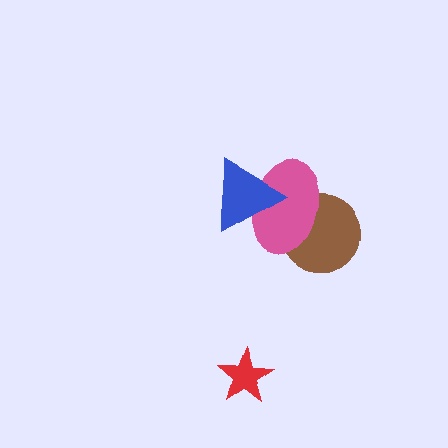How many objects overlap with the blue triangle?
1 object overlaps with the blue triangle.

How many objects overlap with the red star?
0 objects overlap with the red star.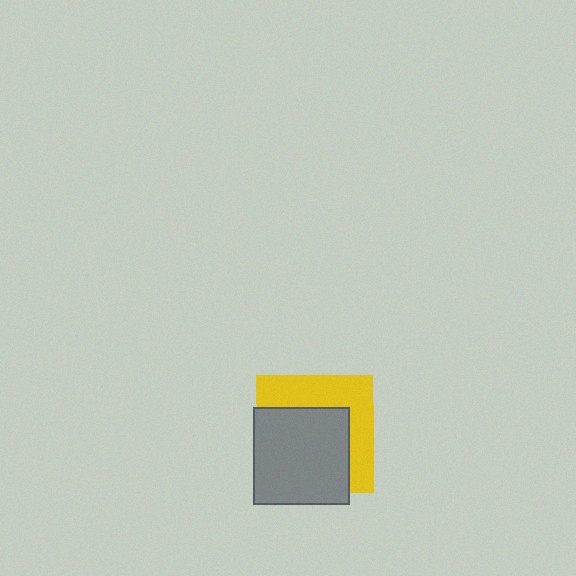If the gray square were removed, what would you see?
You would see the complete yellow square.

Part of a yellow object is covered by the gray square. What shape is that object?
It is a square.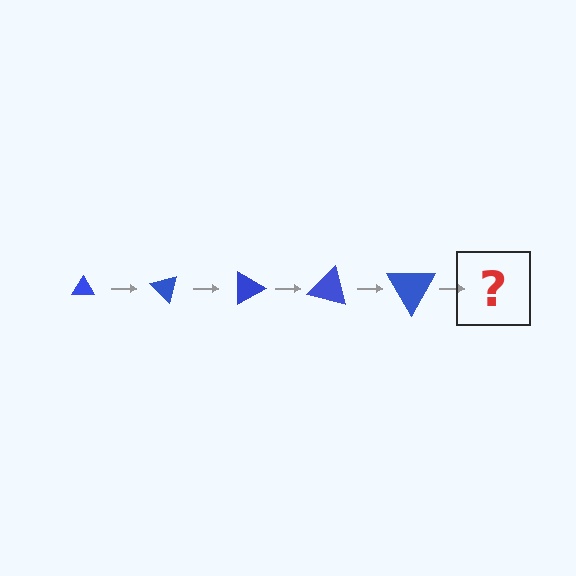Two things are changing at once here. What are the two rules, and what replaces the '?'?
The two rules are that the triangle grows larger each step and it rotates 45 degrees each step. The '?' should be a triangle, larger than the previous one and rotated 225 degrees from the start.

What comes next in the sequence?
The next element should be a triangle, larger than the previous one and rotated 225 degrees from the start.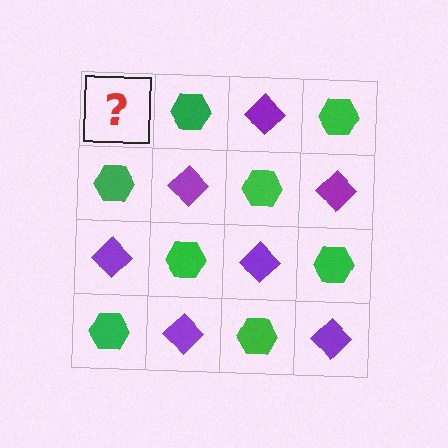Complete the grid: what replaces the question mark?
The question mark should be replaced with a purple diamond.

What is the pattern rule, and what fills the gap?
The rule is that it alternates purple diamond and green hexagon in a checkerboard pattern. The gap should be filled with a purple diamond.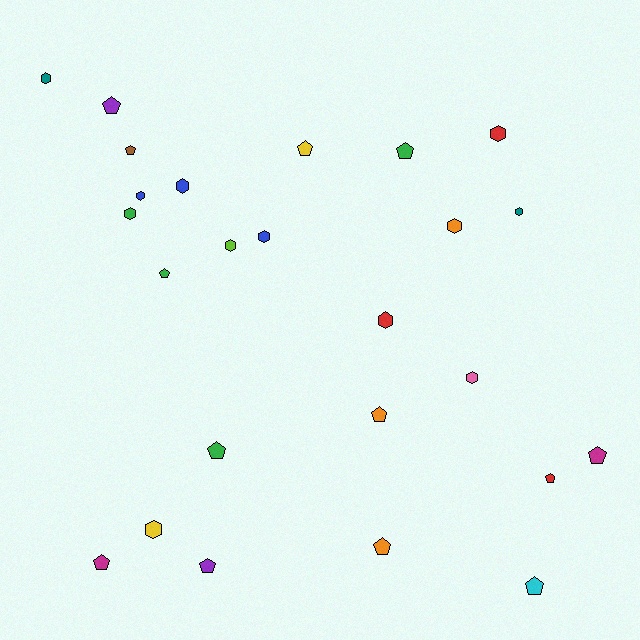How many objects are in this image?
There are 25 objects.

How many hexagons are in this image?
There are 12 hexagons.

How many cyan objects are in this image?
There is 1 cyan object.